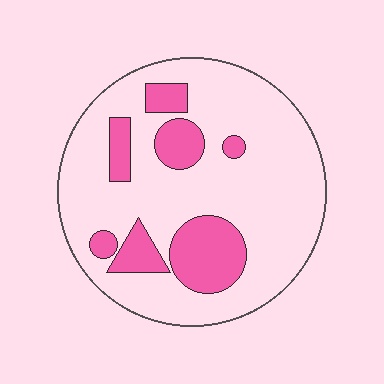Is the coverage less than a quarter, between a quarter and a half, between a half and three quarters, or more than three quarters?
Less than a quarter.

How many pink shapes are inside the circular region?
7.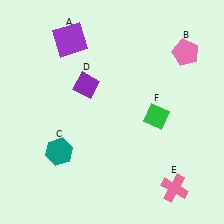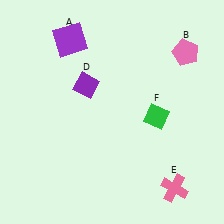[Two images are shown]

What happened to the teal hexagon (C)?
The teal hexagon (C) was removed in Image 2. It was in the bottom-left area of Image 1.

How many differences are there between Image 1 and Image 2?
There is 1 difference between the two images.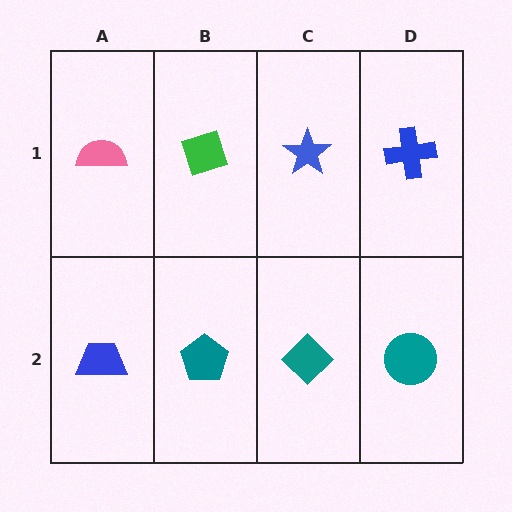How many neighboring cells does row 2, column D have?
2.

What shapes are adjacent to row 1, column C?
A teal diamond (row 2, column C), a green diamond (row 1, column B), a blue cross (row 1, column D).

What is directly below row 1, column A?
A blue trapezoid.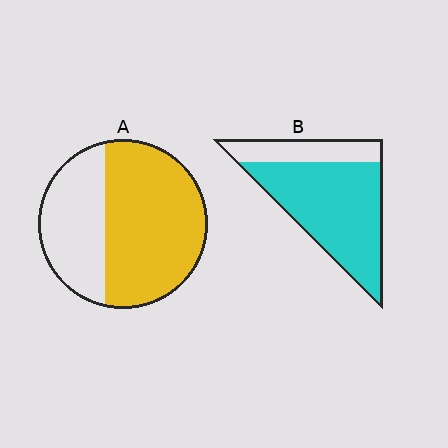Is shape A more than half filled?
Yes.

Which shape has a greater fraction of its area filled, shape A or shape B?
Shape B.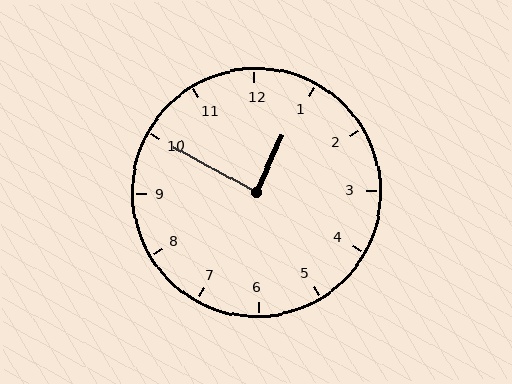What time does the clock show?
12:50.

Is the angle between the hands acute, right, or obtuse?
It is right.